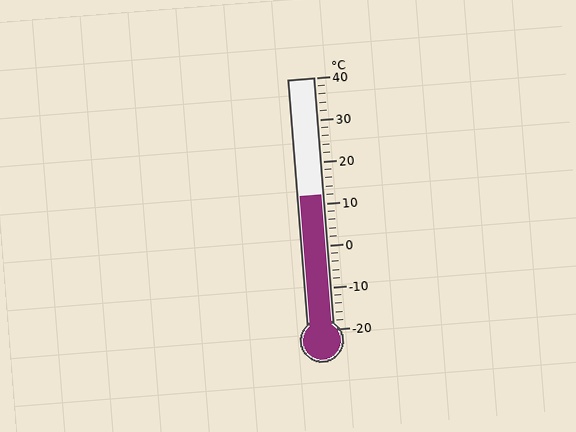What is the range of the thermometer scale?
The thermometer scale ranges from -20°C to 40°C.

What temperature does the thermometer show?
The thermometer shows approximately 12°C.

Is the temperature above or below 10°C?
The temperature is above 10°C.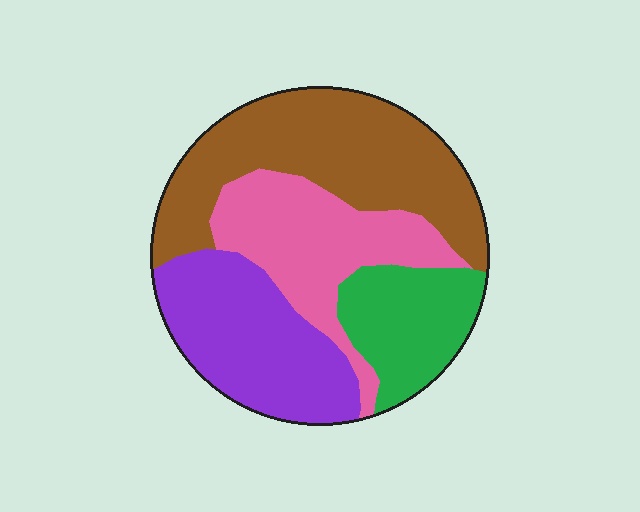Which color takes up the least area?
Green, at roughly 15%.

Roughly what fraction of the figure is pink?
Pink takes up about one quarter (1/4) of the figure.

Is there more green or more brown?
Brown.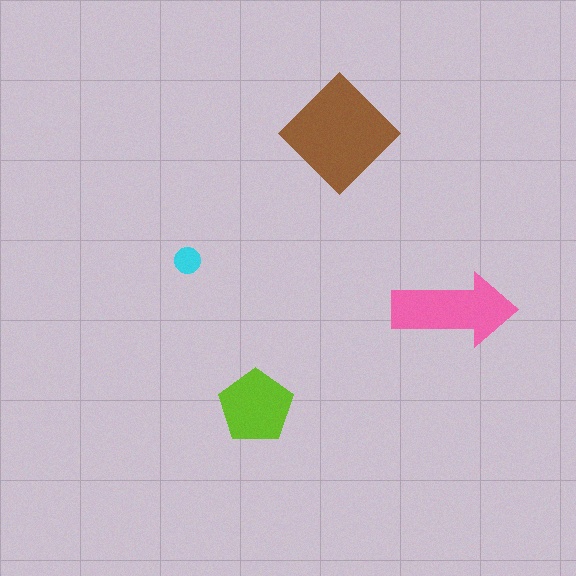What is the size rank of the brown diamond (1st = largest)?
1st.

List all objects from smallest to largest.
The cyan circle, the lime pentagon, the pink arrow, the brown diamond.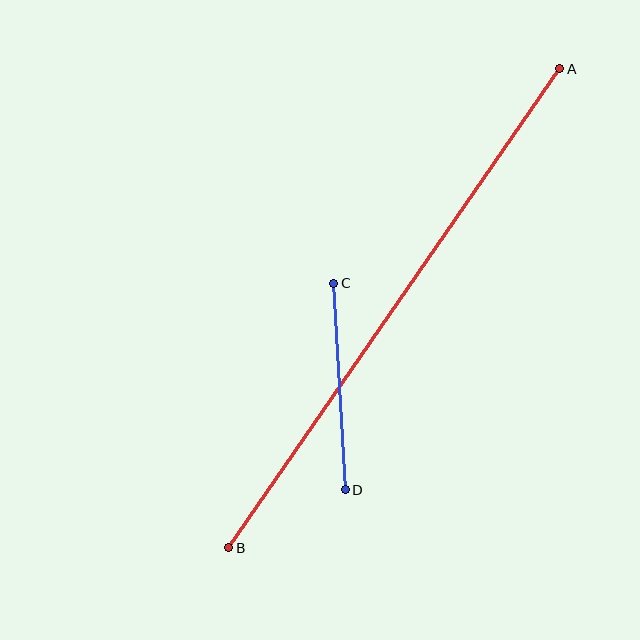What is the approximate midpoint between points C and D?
The midpoint is at approximately (339, 387) pixels.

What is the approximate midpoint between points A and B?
The midpoint is at approximately (394, 308) pixels.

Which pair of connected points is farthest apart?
Points A and B are farthest apart.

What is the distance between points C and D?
The distance is approximately 207 pixels.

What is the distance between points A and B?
The distance is approximately 582 pixels.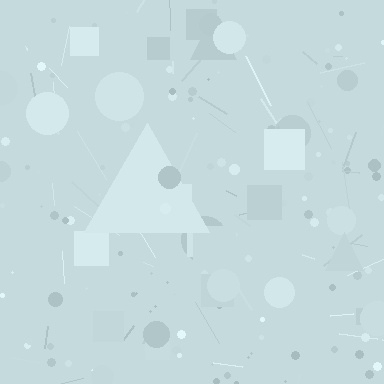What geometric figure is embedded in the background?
A triangle is embedded in the background.